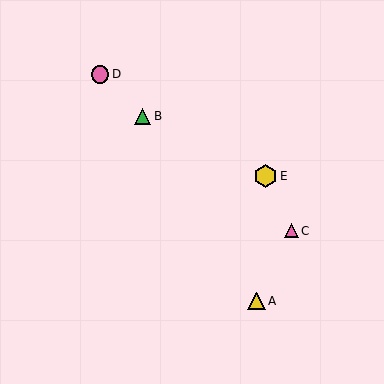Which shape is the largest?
The yellow hexagon (labeled E) is the largest.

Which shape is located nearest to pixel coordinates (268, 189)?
The yellow hexagon (labeled E) at (266, 176) is nearest to that location.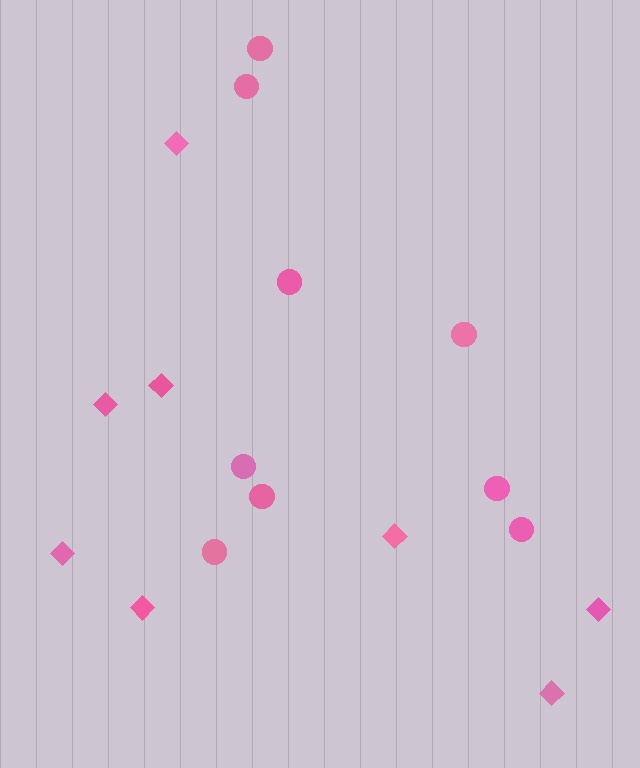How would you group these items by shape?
There are 2 groups: one group of diamonds (8) and one group of circles (9).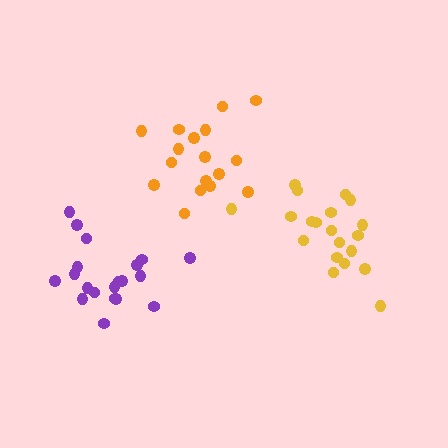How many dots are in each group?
Group 1: 20 dots, Group 2: 20 dots, Group 3: 17 dots (57 total).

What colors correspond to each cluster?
The clusters are colored: yellow, purple, orange.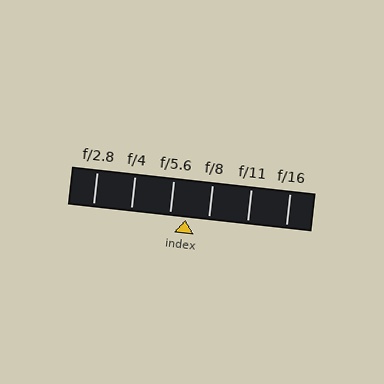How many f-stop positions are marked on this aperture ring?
There are 6 f-stop positions marked.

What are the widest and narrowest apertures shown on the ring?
The widest aperture shown is f/2.8 and the narrowest is f/16.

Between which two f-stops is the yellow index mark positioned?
The index mark is between f/5.6 and f/8.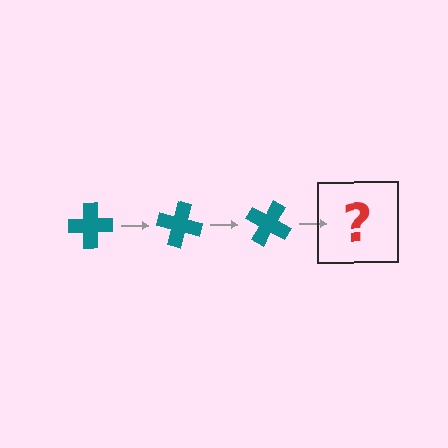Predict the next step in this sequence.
The next step is a teal cross rotated 45 degrees.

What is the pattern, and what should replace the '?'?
The pattern is that the cross rotates 15 degrees each step. The '?' should be a teal cross rotated 45 degrees.